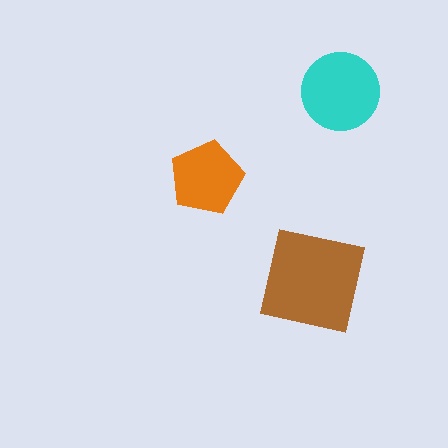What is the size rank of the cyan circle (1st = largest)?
2nd.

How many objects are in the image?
There are 3 objects in the image.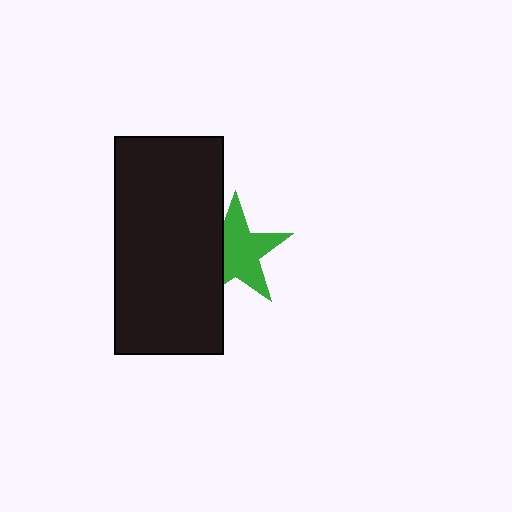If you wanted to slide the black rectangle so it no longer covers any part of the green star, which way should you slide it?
Slide it left — that is the most direct way to separate the two shapes.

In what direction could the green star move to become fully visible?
The green star could move right. That would shift it out from behind the black rectangle entirely.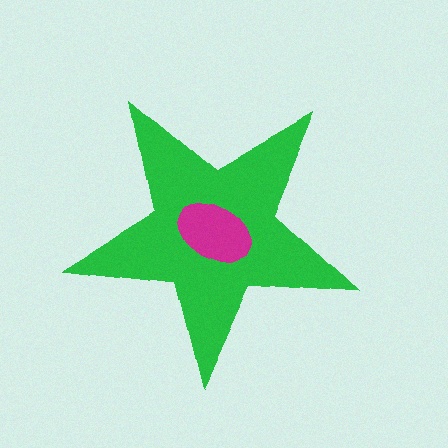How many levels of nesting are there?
2.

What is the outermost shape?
The green star.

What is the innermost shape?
The magenta ellipse.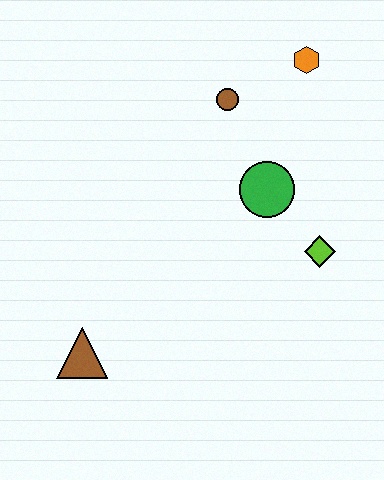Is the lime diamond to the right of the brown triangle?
Yes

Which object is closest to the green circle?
The lime diamond is closest to the green circle.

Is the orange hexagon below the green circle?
No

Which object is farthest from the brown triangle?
The orange hexagon is farthest from the brown triangle.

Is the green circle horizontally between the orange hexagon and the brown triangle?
Yes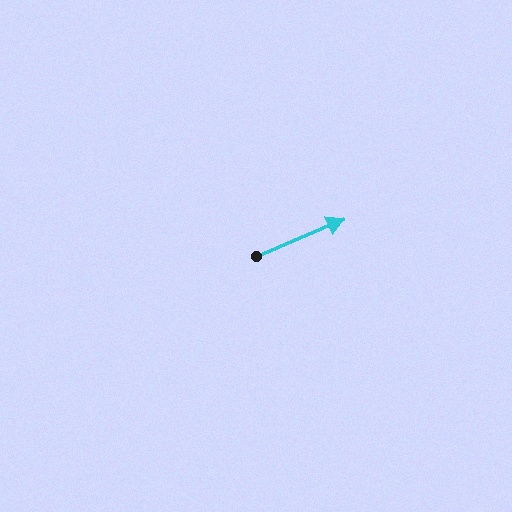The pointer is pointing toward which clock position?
Roughly 2 o'clock.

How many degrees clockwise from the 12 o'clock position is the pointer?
Approximately 67 degrees.